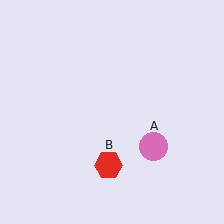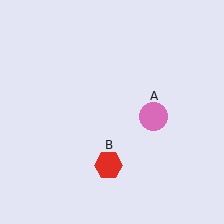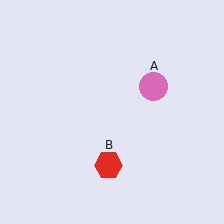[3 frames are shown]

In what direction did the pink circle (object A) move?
The pink circle (object A) moved up.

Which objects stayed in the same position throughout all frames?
Red hexagon (object B) remained stationary.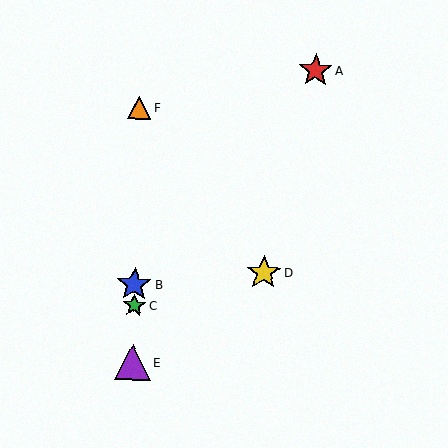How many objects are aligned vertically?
4 objects (B, C, E, F) are aligned vertically.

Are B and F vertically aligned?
Yes, both are at x≈134.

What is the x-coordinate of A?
Object A is at x≈316.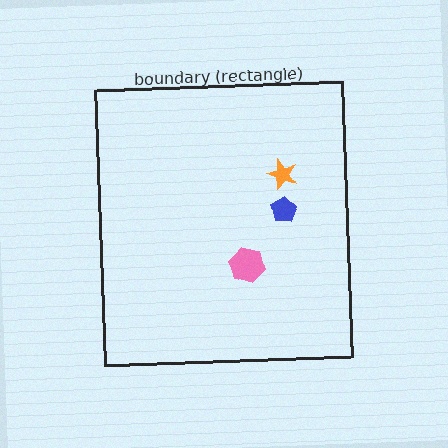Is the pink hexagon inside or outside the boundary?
Inside.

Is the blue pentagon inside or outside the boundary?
Inside.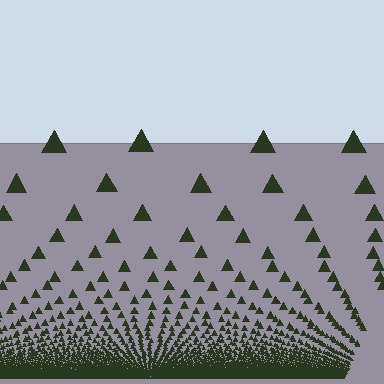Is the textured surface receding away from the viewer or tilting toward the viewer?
The surface appears to tilt toward the viewer. Texture elements get larger and sparser toward the top.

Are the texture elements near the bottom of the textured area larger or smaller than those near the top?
Smaller. The gradient is inverted — elements near the bottom are smaller and denser.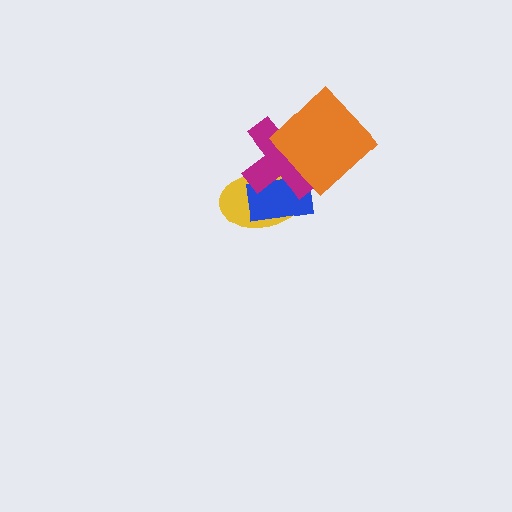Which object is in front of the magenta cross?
The orange diamond is in front of the magenta cross.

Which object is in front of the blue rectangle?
The magenta cross is in front of the blue rectangle.